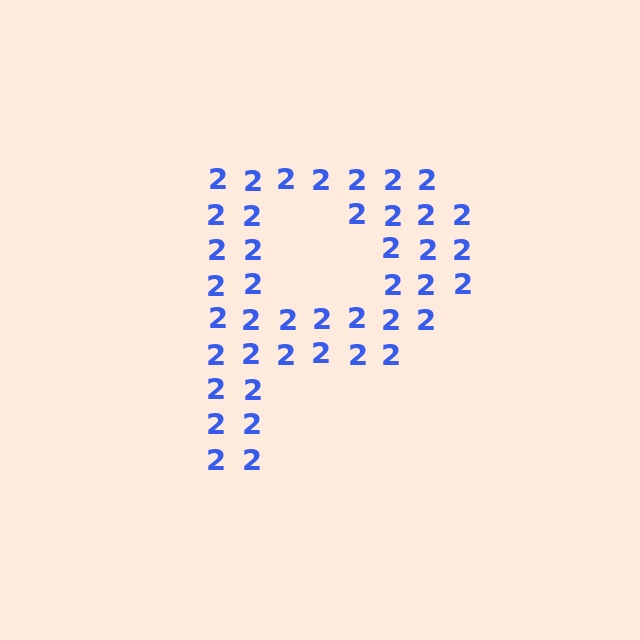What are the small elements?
The small elements are digit 2's.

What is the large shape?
The large shape is the letter P.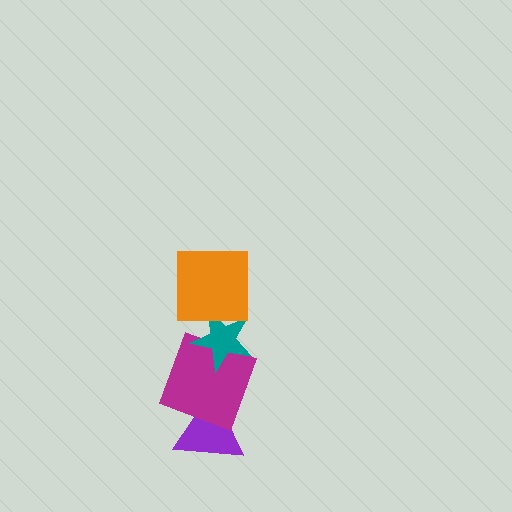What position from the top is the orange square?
The orange square is 1st from the top.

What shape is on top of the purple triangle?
The magenta square is on top of the purple triangle.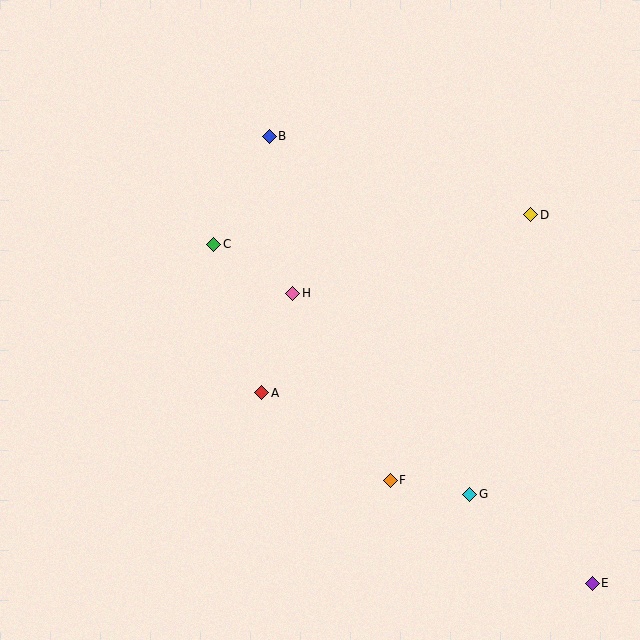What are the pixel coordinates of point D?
Point D is at (531, 215).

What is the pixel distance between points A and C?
The distance between A and C is 156 pixels.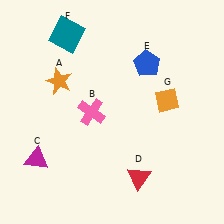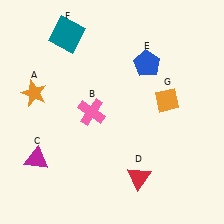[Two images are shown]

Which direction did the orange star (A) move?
The orange star (A) moved left.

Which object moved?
The orange star (A) moved left.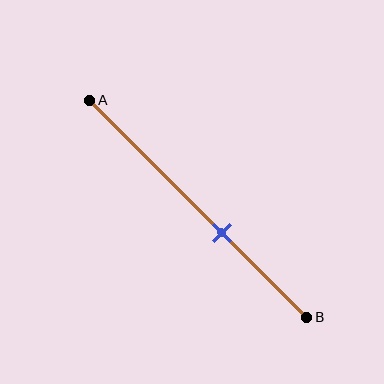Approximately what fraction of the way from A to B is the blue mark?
The blue mark is approximately 60% of the way from A to B.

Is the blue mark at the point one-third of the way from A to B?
No, the mark is at about 60% from A, not at the 33% one-third point.